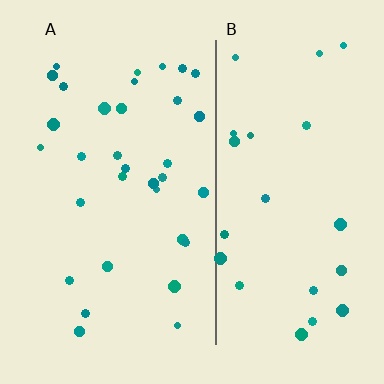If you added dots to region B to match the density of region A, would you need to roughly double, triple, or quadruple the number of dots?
Approximately double.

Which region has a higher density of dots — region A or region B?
A (the left).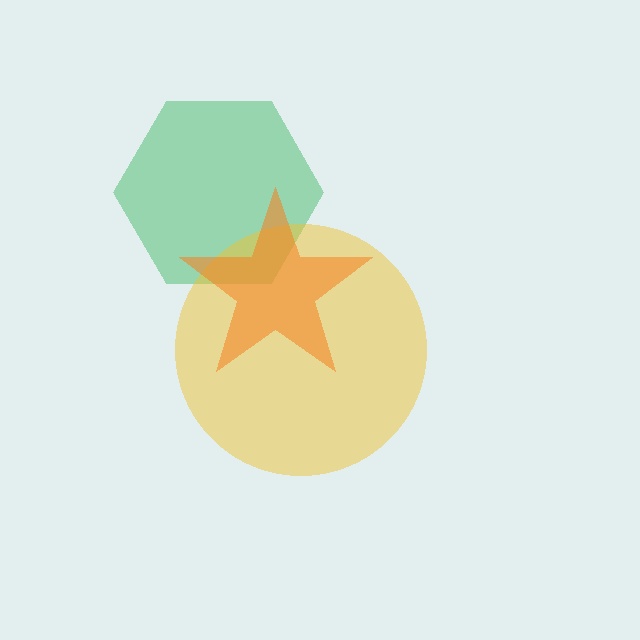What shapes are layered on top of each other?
The layered shapes are: a green hexagon, a yellow circle, an orange star.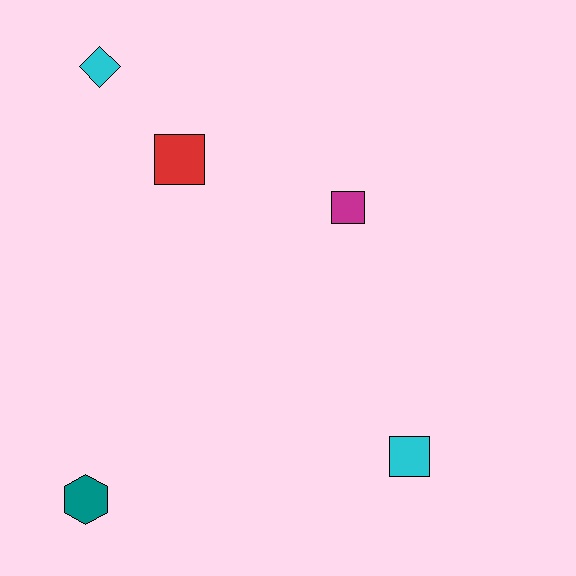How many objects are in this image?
There are 5 objects.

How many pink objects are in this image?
There are no pink objects.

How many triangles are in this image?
There are no triangles.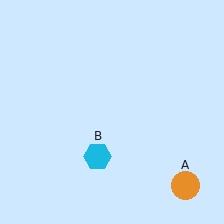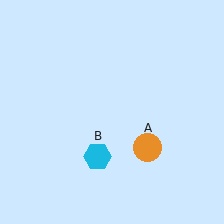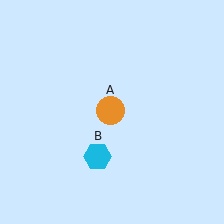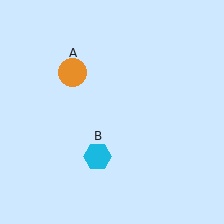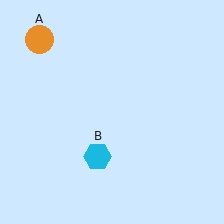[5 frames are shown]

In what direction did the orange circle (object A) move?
The orange circle (object A) moved up and to the left.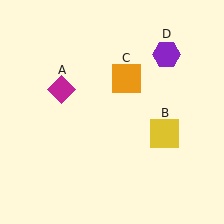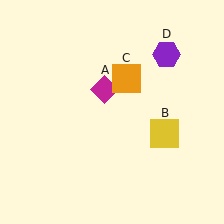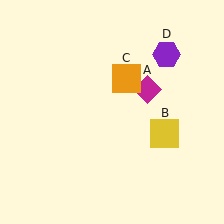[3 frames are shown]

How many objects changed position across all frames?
1 object changed position: magenta diamond (object A).